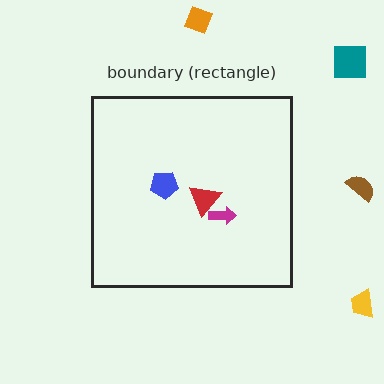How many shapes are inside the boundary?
3 inside, 4 outside.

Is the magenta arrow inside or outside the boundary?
Inside.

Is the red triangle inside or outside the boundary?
Inside.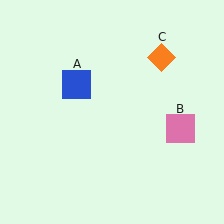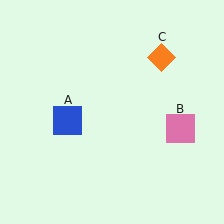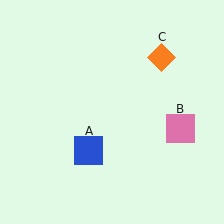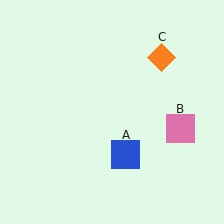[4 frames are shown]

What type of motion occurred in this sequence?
The blue square (object A) rotated counterclockwise around the center of the scene.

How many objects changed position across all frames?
1 object changed position: blue square (object A).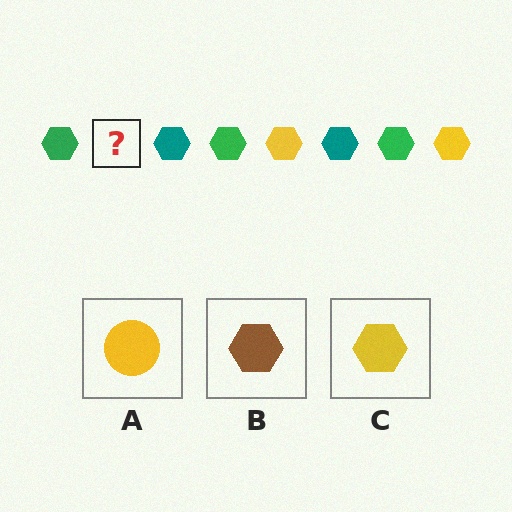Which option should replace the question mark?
Option C.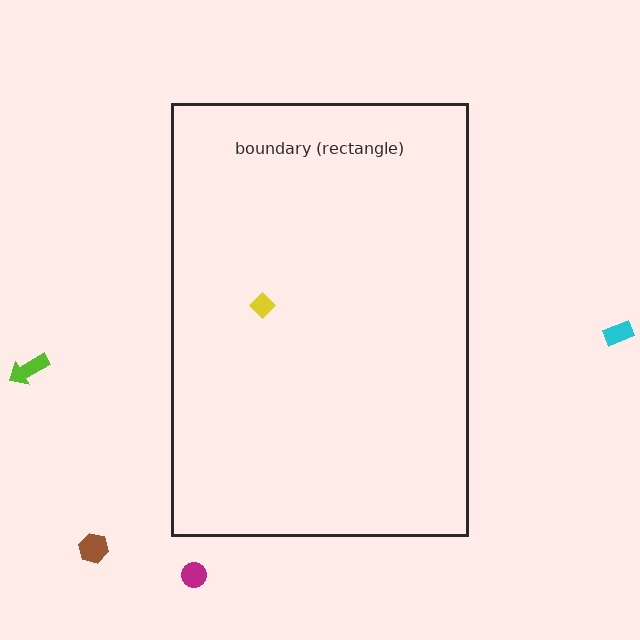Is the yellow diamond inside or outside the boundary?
Inside.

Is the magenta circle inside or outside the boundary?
Outside.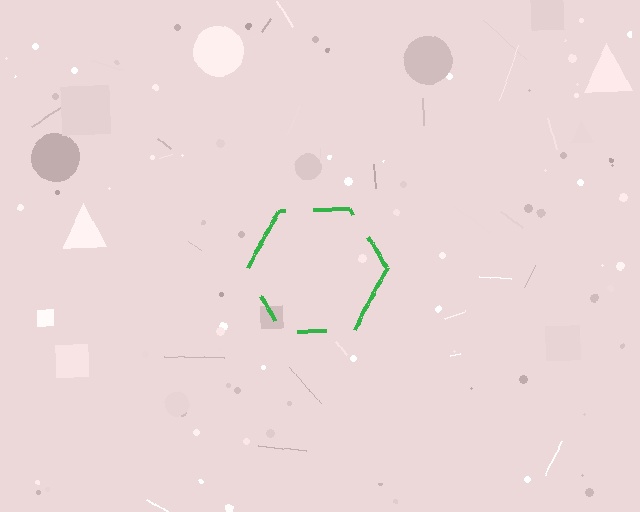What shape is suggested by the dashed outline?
The dashed outline suggests a hexagon.